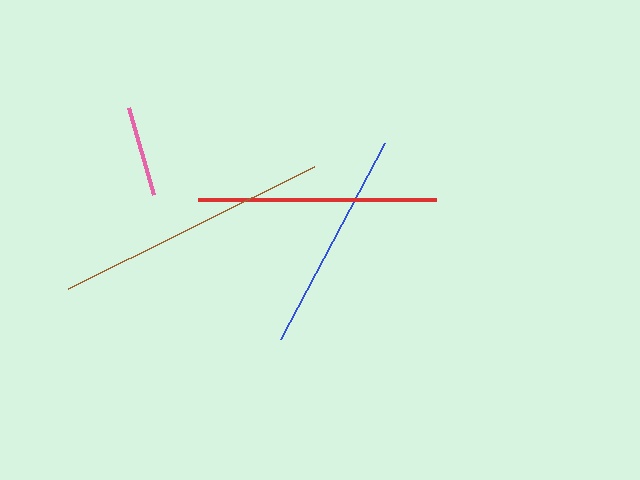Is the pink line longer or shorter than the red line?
The red line is longer than the pink line.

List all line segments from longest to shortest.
From longest to shortest: brown, red, blue, pink.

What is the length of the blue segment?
The blue segment is approximately 222 pixels long.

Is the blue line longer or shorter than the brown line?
The brown line is longer than the blue line.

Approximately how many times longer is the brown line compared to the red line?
The brown line is approximately 1.2 times the length of the red line.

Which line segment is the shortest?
The pink line is the shortest at approximately 90 pixels.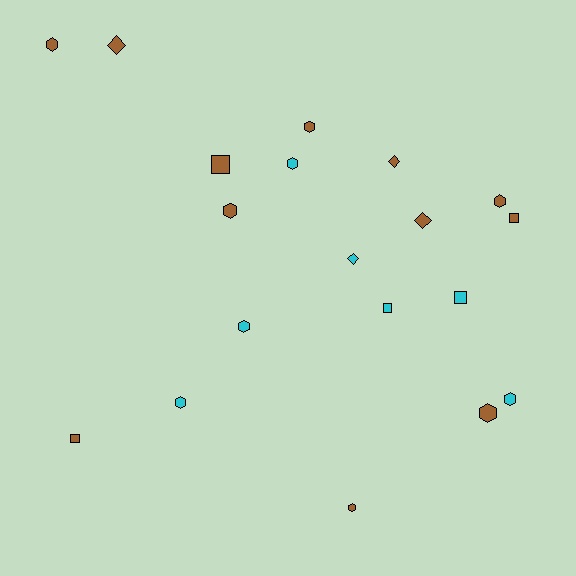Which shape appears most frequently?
Hexagon, with 10 objects.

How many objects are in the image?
There are 19 objects.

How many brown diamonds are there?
There are 3 brown diamonds.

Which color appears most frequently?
Brown, with 12 objects.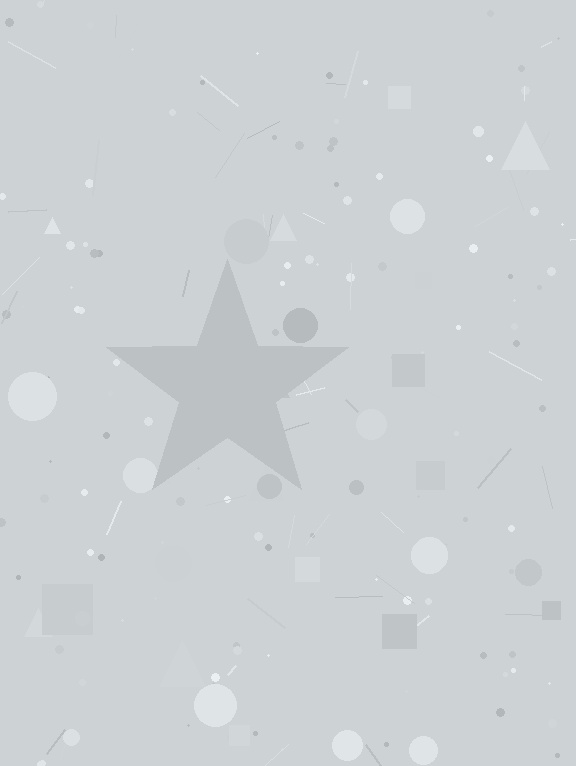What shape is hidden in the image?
A star is hidden in the image.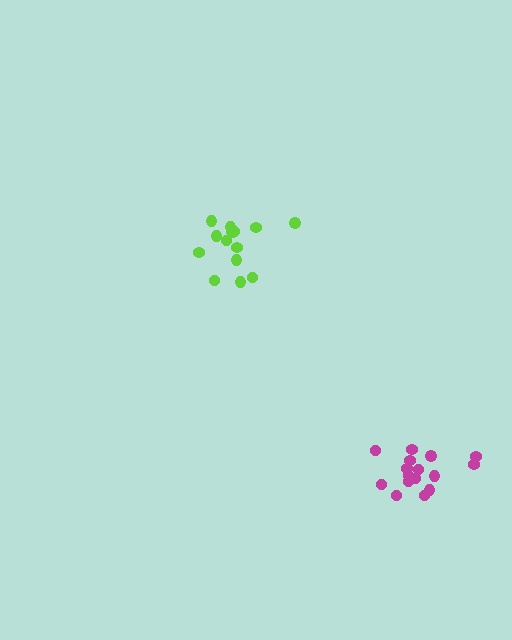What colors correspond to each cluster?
The clusters are colored: magenta, lime.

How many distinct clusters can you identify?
There are 2 distinct clusters.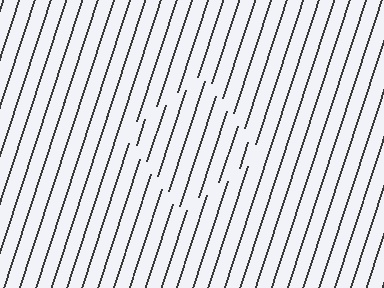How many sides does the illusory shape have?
4 sides — the line-ends trace a square.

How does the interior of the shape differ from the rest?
The interior of the shape contains the same grating, shifted by half a period — the contour is defined by the phase discontinuity where line-ends from the inner and outer gratings abut.